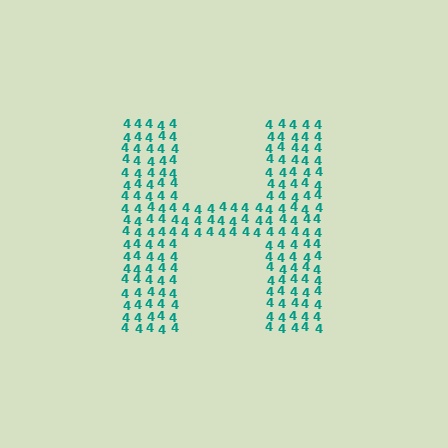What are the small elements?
The small elements are digit 4's.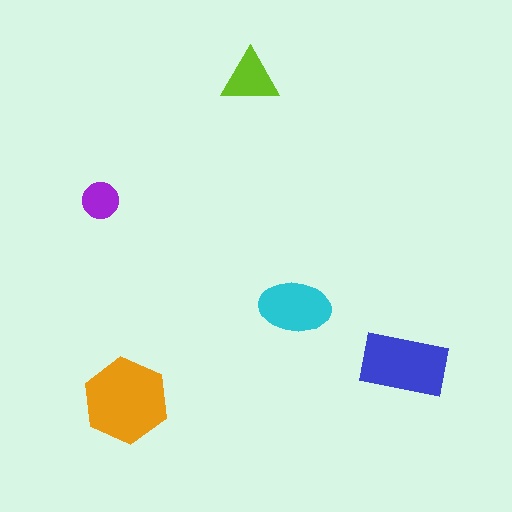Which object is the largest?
The orange hexagon.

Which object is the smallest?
The purple circle.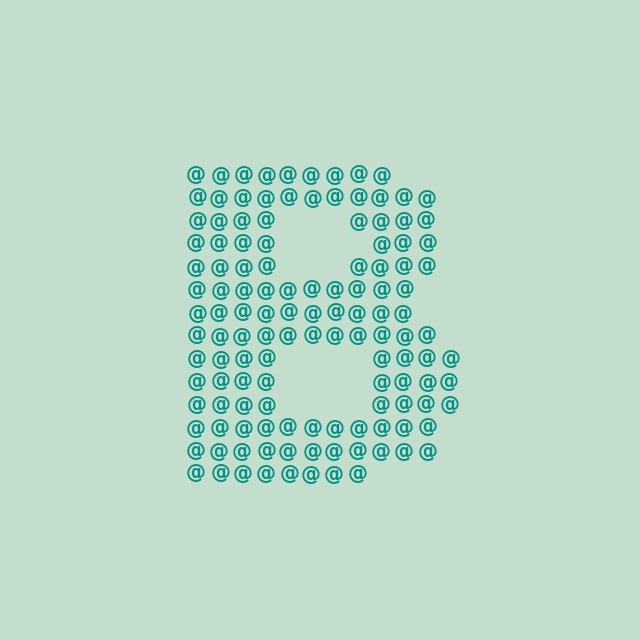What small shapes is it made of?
It is made of small at signs.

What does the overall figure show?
The overall figure shows the letter B.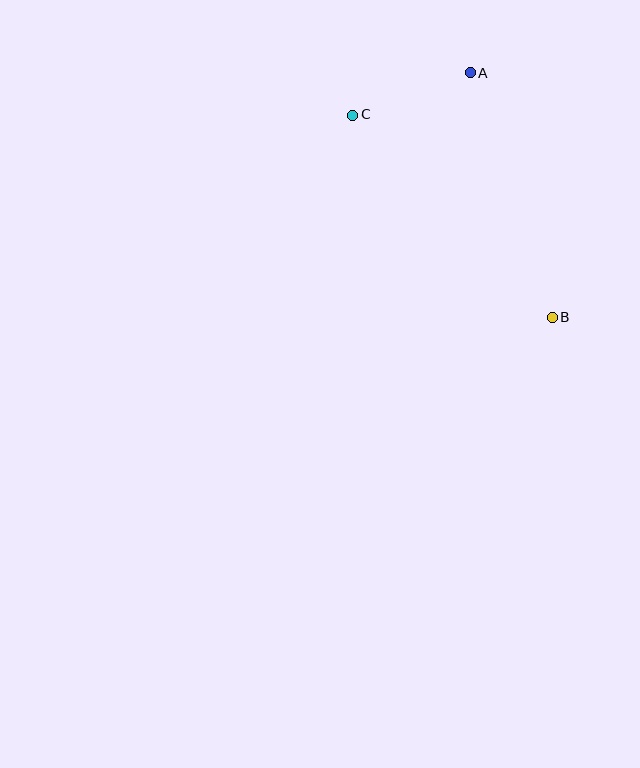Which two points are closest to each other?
Points A and C are closest to each other.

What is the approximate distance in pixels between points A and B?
The distance between A and B is approximately 258 pixels.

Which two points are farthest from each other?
Points B and C are farthest from each other.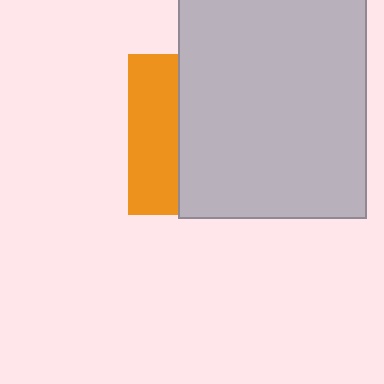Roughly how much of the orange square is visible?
A small part of it is visible (roughly 31%).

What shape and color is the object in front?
The object in front is a light gray rectangle.